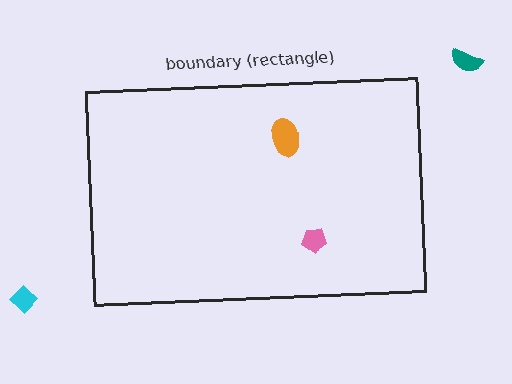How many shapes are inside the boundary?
2 inside, 2 outside.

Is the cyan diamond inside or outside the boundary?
Outside.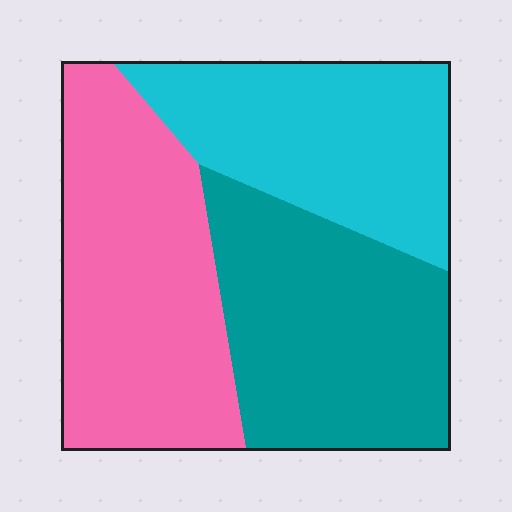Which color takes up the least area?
Cyan, at roughly 30%.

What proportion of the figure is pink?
Pink takes up about three eighths (3/8) of the figure.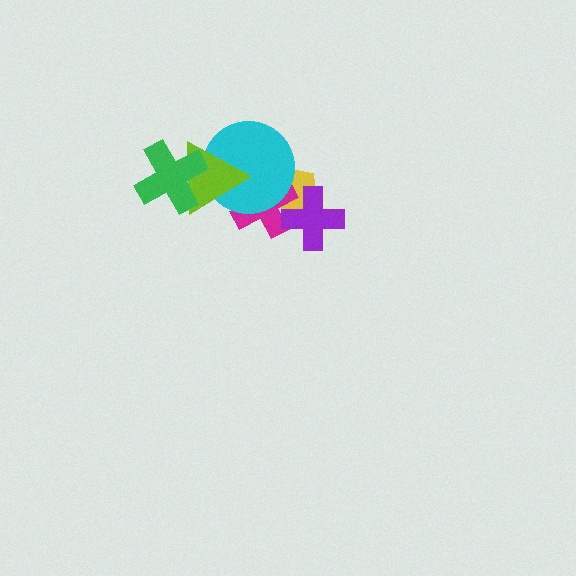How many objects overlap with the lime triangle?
3 objects overlap with the lime triangle.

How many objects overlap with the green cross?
1 object overlaps with the green cross.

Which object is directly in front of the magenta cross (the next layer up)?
The cyan circle is directly in front of the magenta cross.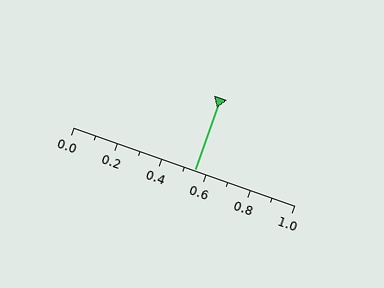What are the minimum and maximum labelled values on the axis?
The axis runs from 0.0 to 1.0.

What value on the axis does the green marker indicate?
The marker indicates approximately 0.55.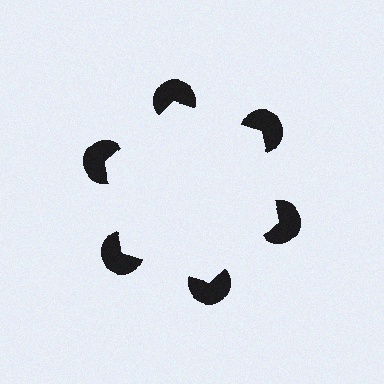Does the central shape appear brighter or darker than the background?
It typically appears slightly brighter than the background, even though no actual brightness change is drawn.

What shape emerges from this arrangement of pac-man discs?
An illusory hexagon — its edges are inferred from the aligned wedge cuts in the pac-man discs, not physically drawn.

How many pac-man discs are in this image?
There are 6 — one at each vertex of the illusory hexagon.